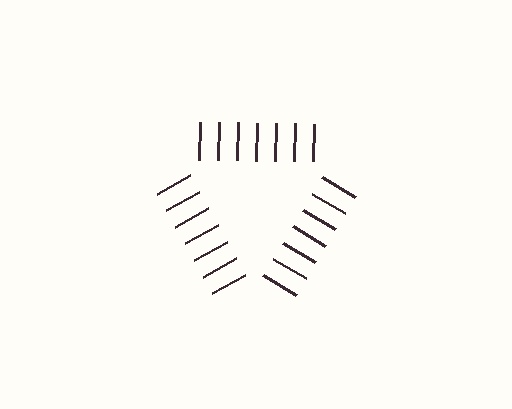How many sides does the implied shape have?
3 sides — the line-ends trace a triangle.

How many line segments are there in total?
21 — 7 along each of the 3 edges.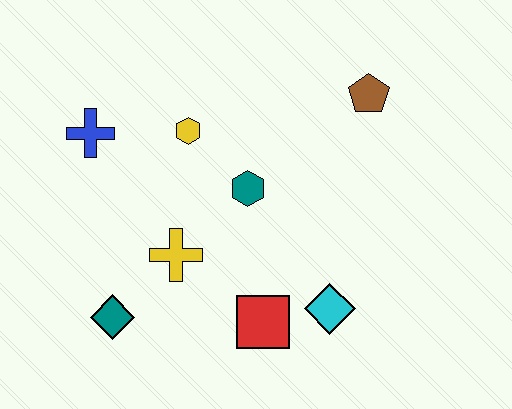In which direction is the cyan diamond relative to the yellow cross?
The cyan diamond is to the right of the yellow cross.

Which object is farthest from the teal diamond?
The brown pentagon is farthest from the teal diamond.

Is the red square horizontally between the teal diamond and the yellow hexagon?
No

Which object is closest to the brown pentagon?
The teal hexagon is closest to the brown pentagon.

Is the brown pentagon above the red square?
Yes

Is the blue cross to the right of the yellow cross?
No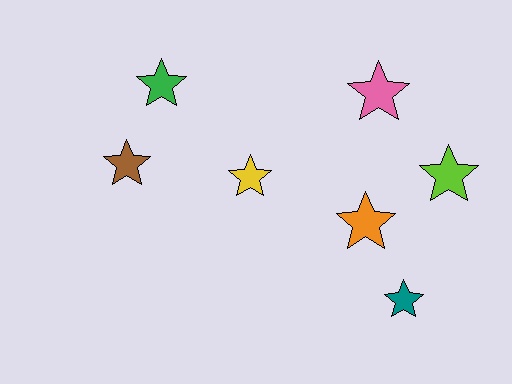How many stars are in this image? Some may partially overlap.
There are 7 stars.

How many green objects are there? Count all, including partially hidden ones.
There is 1 green object.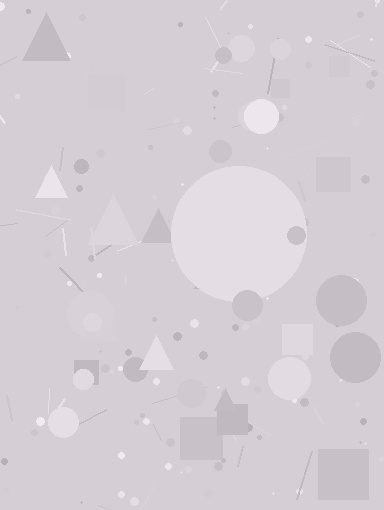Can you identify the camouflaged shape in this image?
The camouflaged shape is a circle.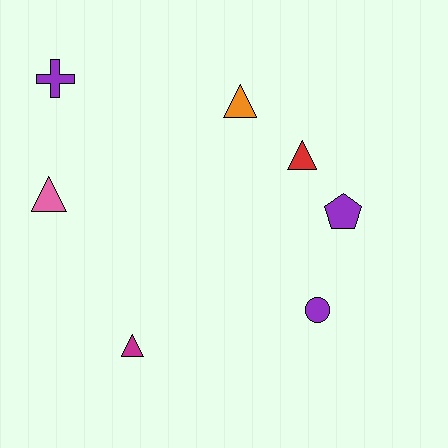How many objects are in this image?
There are 7 objects.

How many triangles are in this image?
There are 4 triangles.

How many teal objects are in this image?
There are no teal objects.